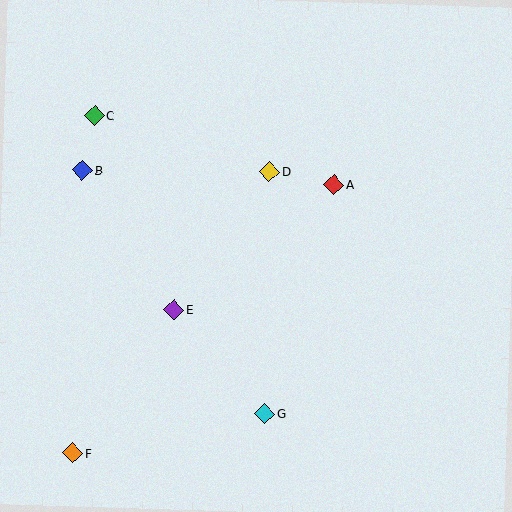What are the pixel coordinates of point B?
Point B is at (83, 170).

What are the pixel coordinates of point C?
Point C is at (95, 116).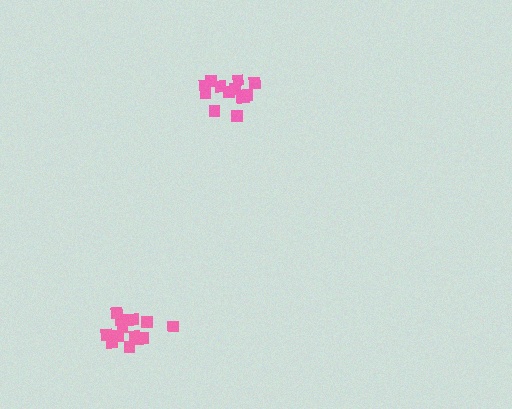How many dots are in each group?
Group 1: 13 dots, Group 2: 13 dots (26 total).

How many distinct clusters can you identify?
There are 2 distinct clusters.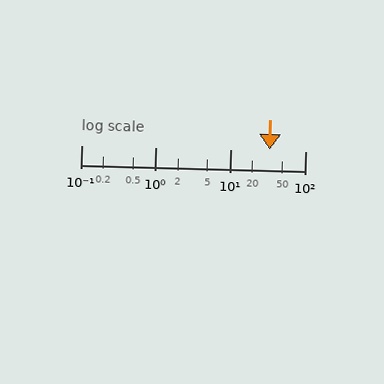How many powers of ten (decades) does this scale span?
The scale spans 3 decades, from 0.1 to 100.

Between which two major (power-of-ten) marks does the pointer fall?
The pointer is between 10 and 100.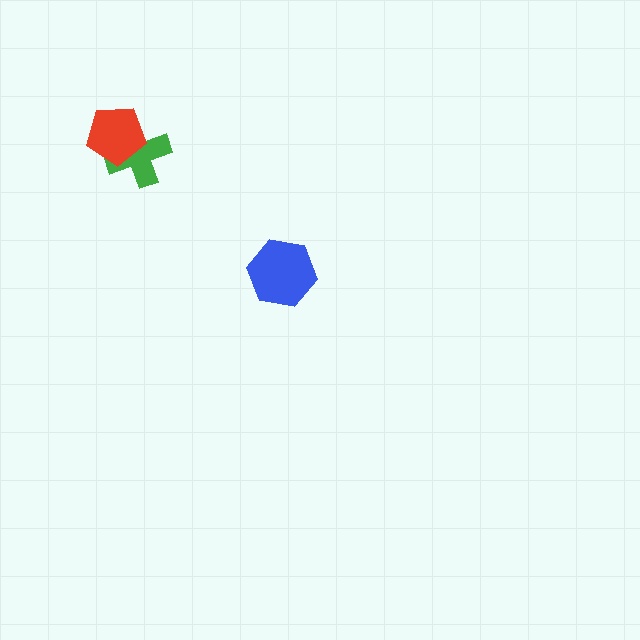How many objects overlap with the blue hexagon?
0 objects overlap with the blue hexagon.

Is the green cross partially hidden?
Yes, it is partially covered by another shape.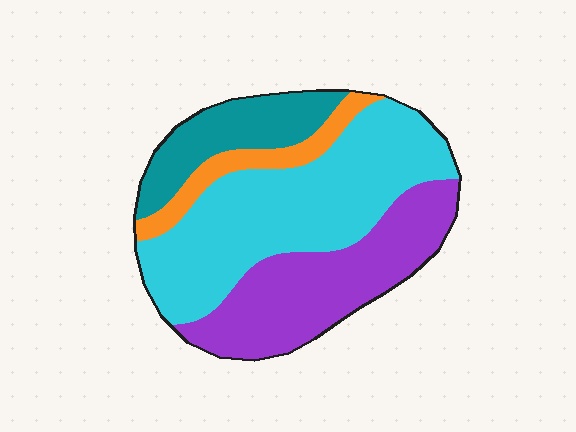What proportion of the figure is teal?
Teal covers 16% of the figure.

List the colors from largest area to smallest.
From largest to smallest: cyan, purple, teal, orange.